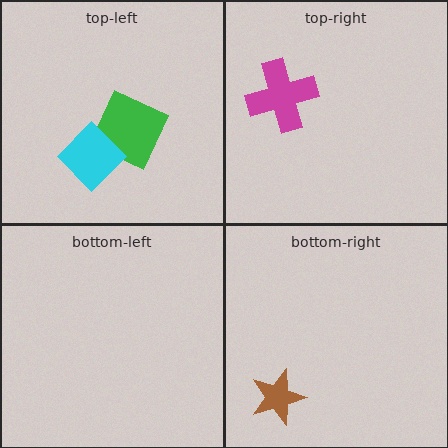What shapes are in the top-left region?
The green square, the cyan diamond.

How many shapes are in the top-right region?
1.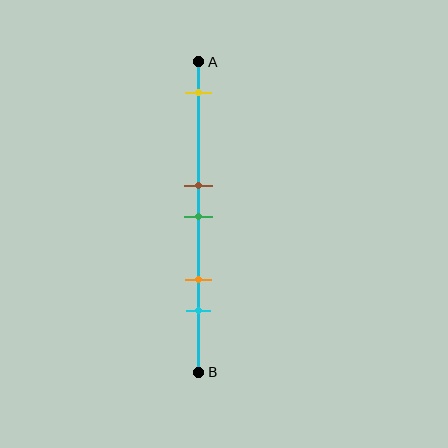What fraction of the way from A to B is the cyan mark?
The cyan mark is approximately 80% (0.8) of the way from A to B.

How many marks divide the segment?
There are 5 marks dividing the segment.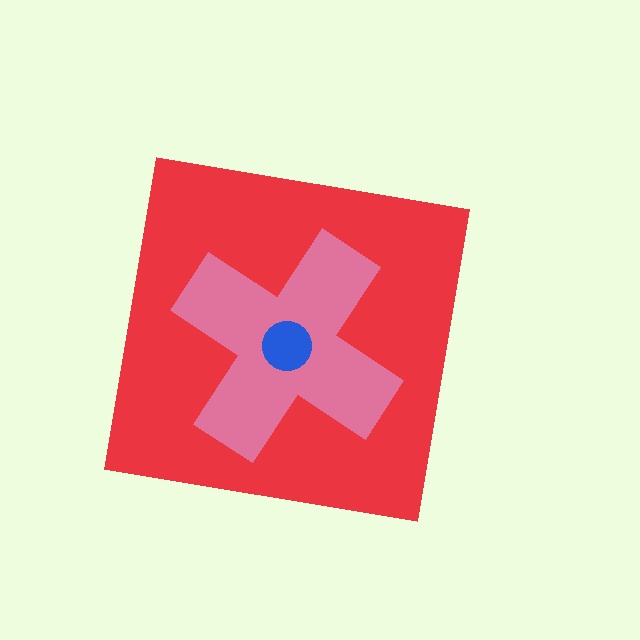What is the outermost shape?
The red square.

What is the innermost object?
The blue circle.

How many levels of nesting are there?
3.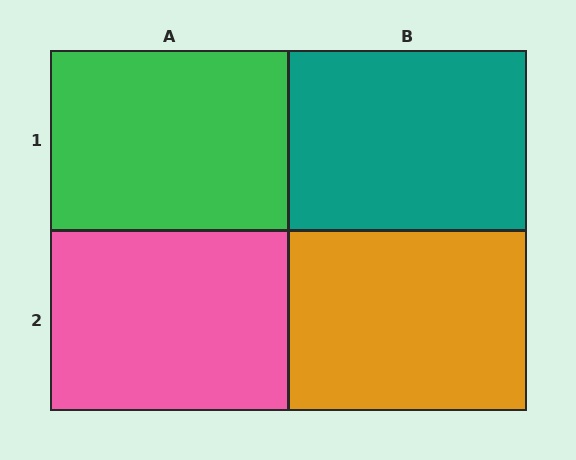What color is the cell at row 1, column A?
Green.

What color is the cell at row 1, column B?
Teal.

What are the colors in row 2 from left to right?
Pink, orange.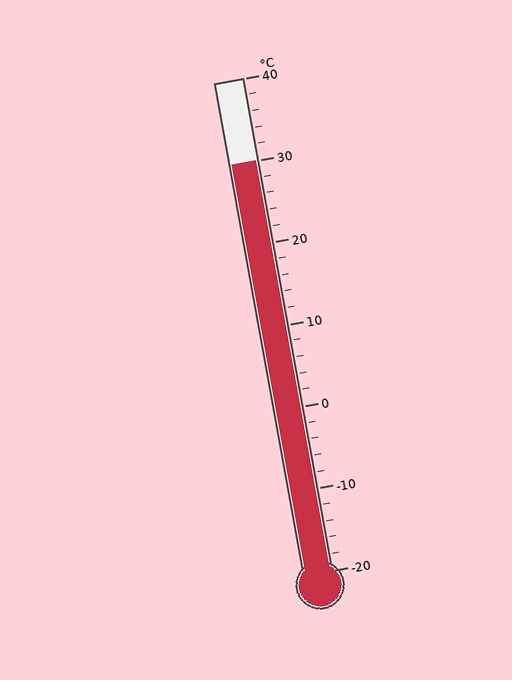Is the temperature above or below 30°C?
The temperature is at 30°C.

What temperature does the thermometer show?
The thermometer shows approximately 30°C.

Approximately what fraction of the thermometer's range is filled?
The thermometer is filled to approximately 85% of its range.